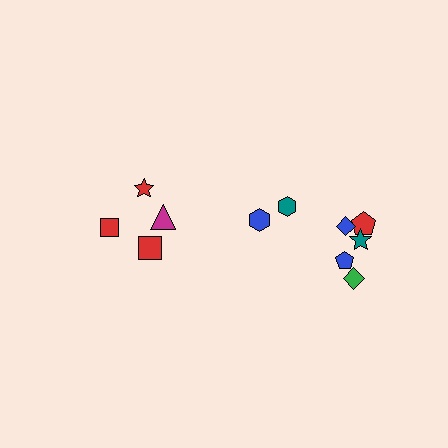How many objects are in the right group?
There are 7 objects.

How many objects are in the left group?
There are 4 objects.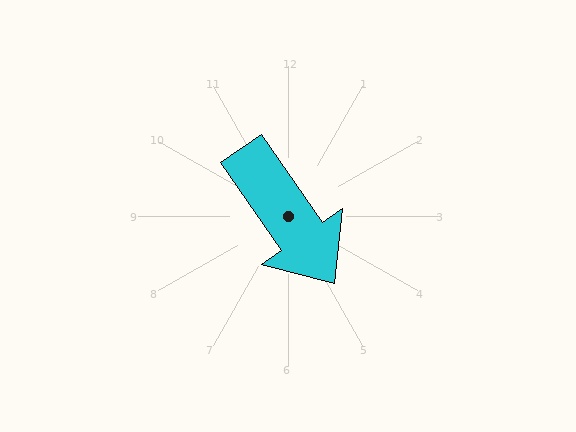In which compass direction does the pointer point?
Southeast.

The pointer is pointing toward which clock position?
Roughly 5 o'clock.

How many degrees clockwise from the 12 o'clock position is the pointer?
Approximately 145 degrees.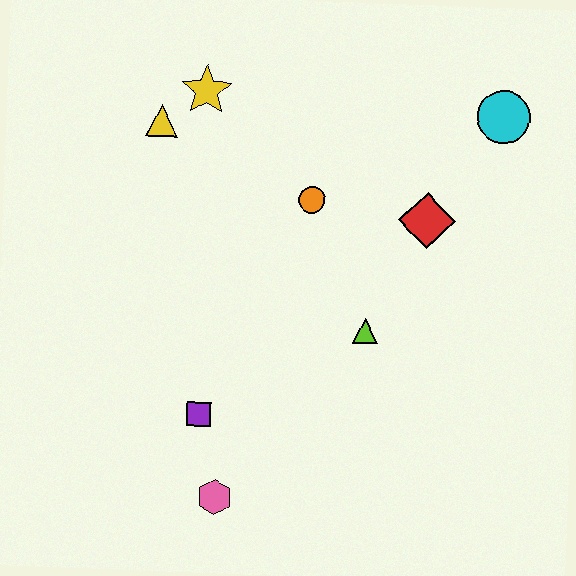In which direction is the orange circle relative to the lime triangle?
The orange circle is above the lime triangle.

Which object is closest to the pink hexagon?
The purple square is closest to the pink hexagon.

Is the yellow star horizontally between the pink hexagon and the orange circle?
No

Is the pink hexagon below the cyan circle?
Yes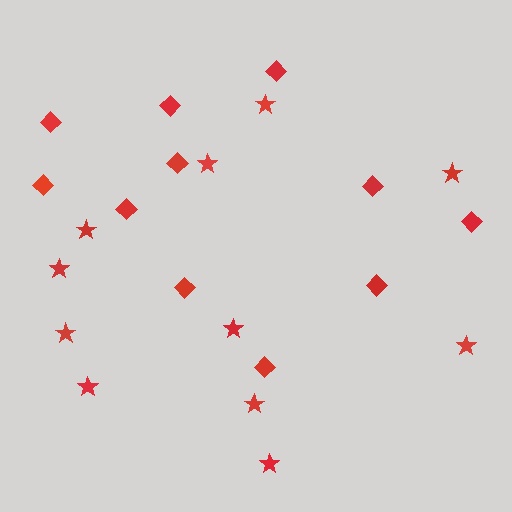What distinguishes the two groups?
There are 2 groups: one group of diamonds (11) and one group of stars (11).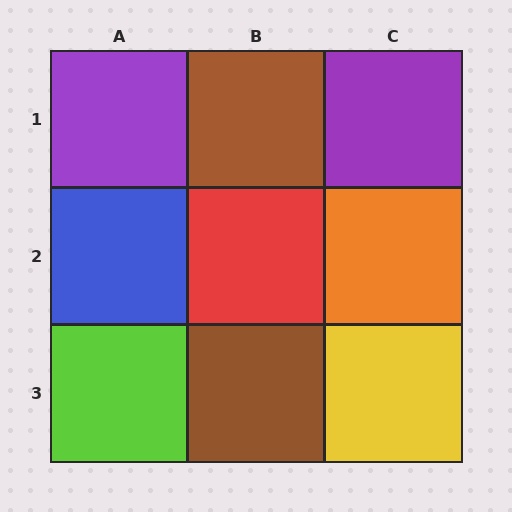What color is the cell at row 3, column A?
Lime.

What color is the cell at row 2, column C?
Orange.